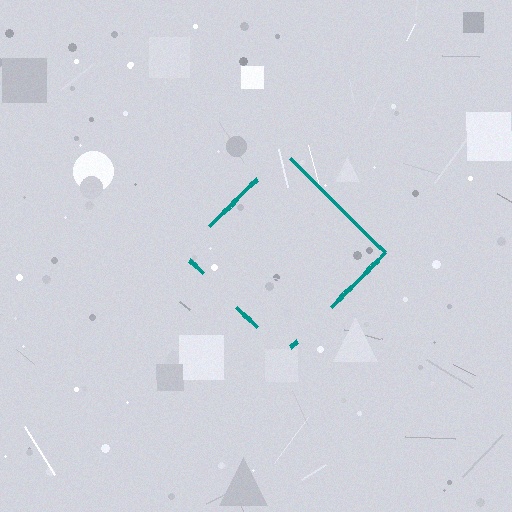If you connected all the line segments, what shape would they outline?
They would outline a diamond.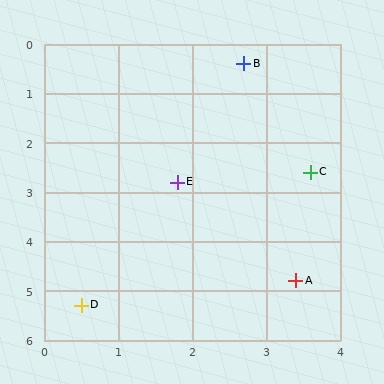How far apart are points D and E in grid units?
Points D and E are about 2.8 grid units apart.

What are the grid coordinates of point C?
Point C is at approximately (3.6, 2.6).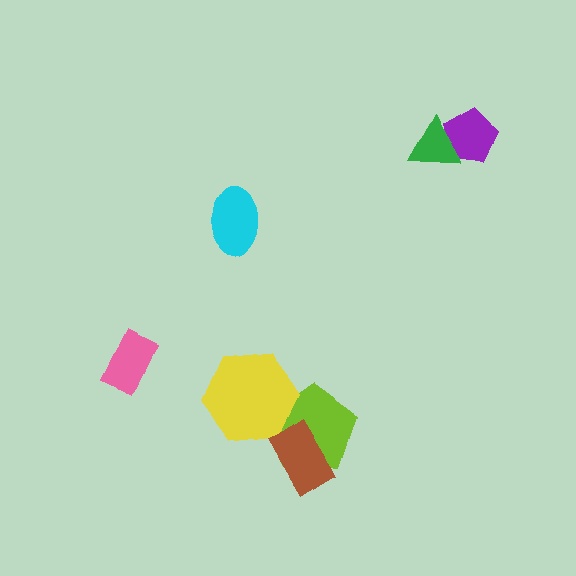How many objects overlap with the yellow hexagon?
1 object overlaps with the yellow hexagon.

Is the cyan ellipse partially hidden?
No, no other shape covers it.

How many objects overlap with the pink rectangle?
0 objects overlap with the pink rectangle.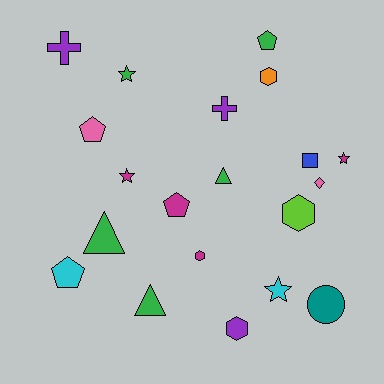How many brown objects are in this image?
There are no brown objects.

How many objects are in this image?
There are 20 objects.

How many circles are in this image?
There is 1 circle.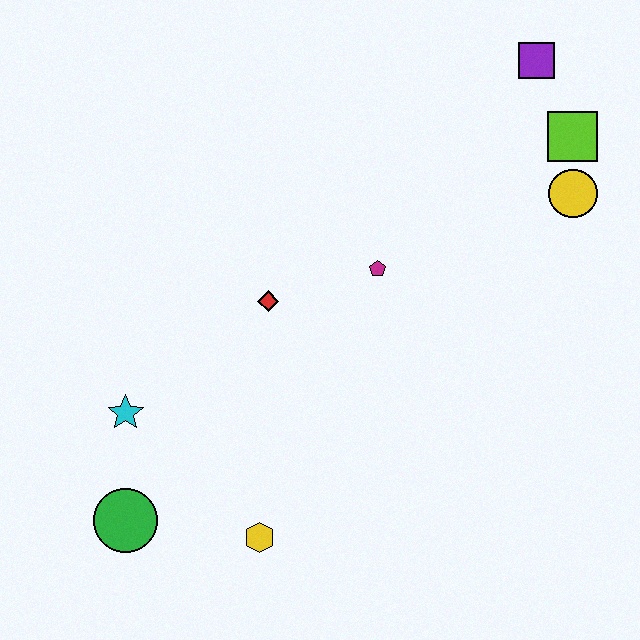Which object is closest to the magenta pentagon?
The red diamond is closest to the magenta pentagon.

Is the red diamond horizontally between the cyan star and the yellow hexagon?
No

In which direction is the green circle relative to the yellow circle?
The green circle is to the left of the yellow circle.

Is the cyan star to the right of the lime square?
No